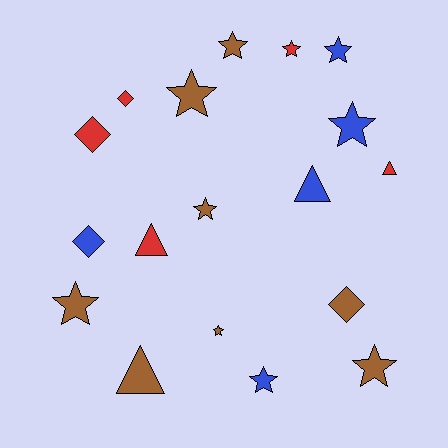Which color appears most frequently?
Brown, with 8 objects.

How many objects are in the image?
There are 18 objects.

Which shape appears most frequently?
Star, with 10 objects.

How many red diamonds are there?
There are 2 red diamonds.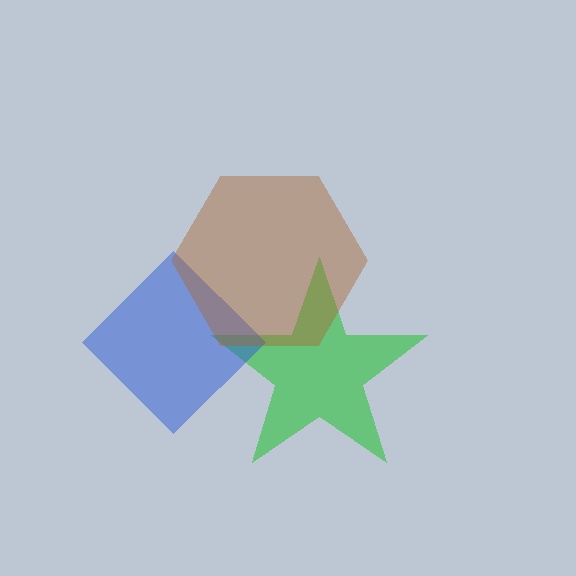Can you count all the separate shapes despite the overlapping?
Yes, there are 3 separate shapes.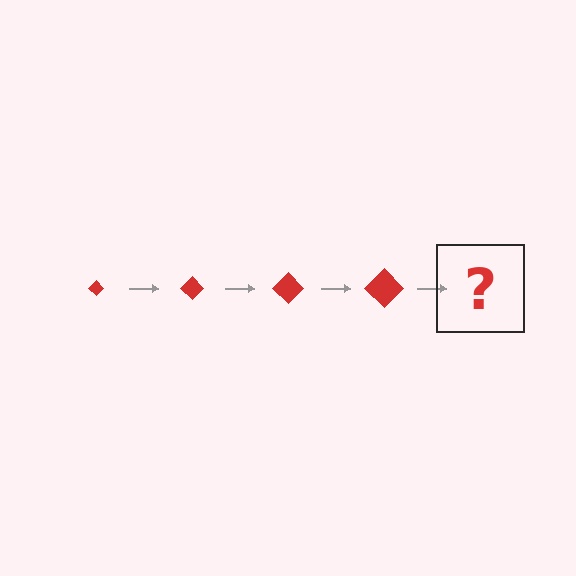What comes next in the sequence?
The next element should be a red diamond, larger than the previous one.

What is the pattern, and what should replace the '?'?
The pattern is that the diamond gets progressively larger each step. The '?' should be a red diamond, larger than the previous one.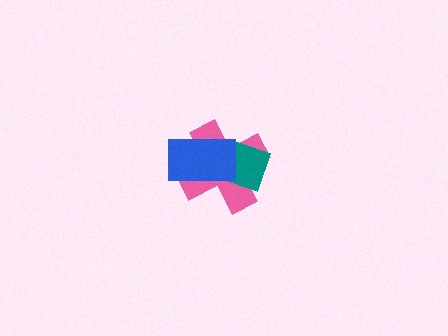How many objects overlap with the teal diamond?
2 objects overlap with the teal diamond.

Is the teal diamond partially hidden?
Yes, it is partially covered by another shape.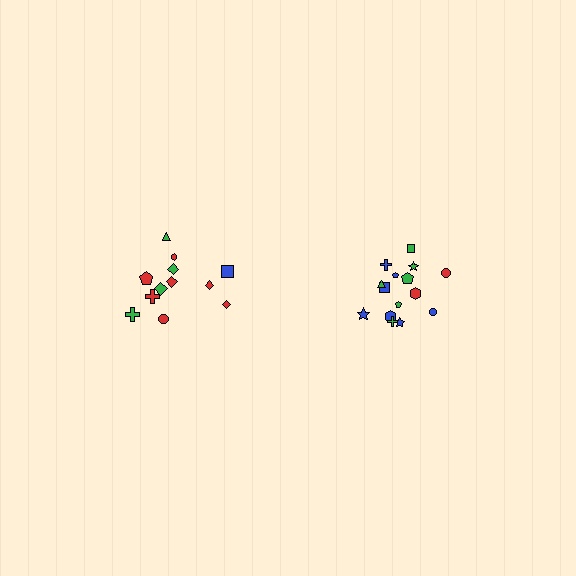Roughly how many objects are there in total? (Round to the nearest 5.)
Roughly 25 objects in total.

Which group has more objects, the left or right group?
The right group.